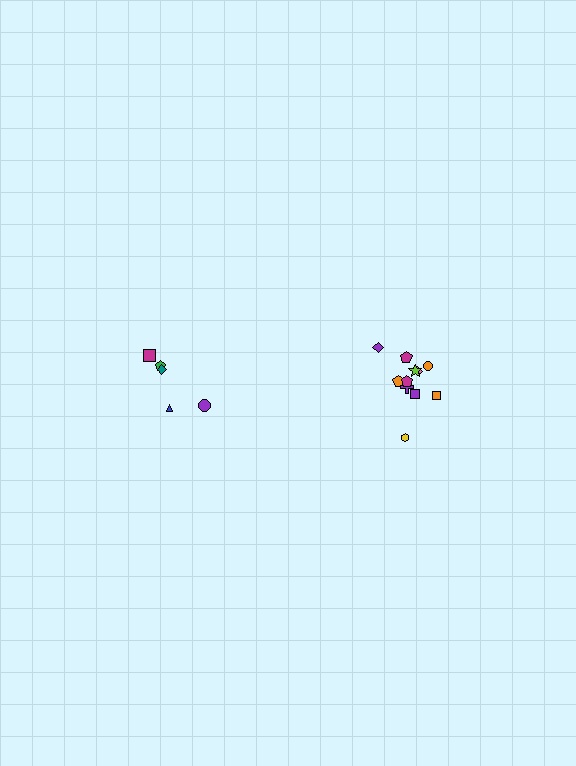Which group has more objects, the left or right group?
The right group.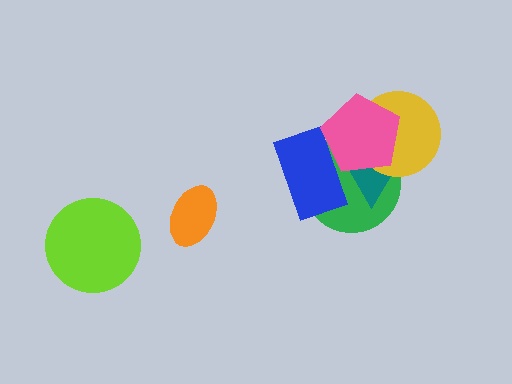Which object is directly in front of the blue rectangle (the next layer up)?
The teal triangle is directly in front of the blue rectangle.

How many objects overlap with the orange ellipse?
0 objects overlap with the orange ellipse.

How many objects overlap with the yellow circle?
3 objects overlap with the yellow circle.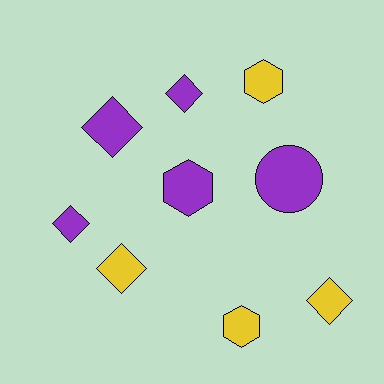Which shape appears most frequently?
Diamond, with 5 objects.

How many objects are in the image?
There are 9 objects.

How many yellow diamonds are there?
There are 2 yellow diamonds.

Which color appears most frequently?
Purple, with 5 objects.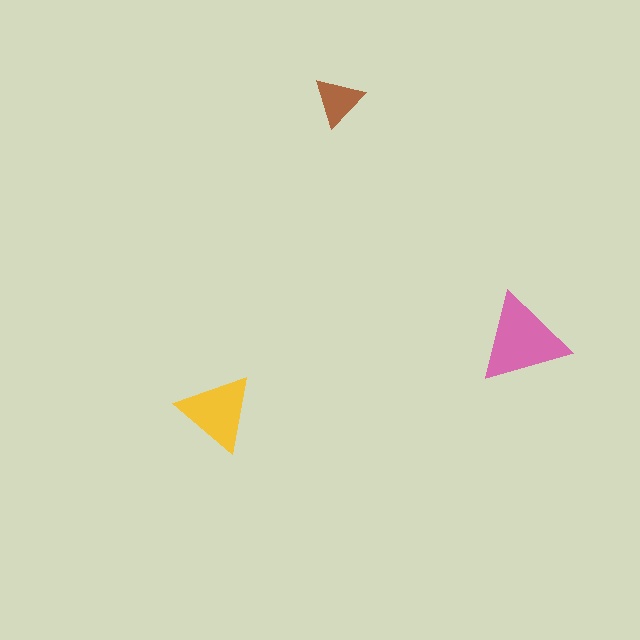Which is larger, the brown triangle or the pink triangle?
The pink one.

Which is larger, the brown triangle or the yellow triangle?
The yellow one.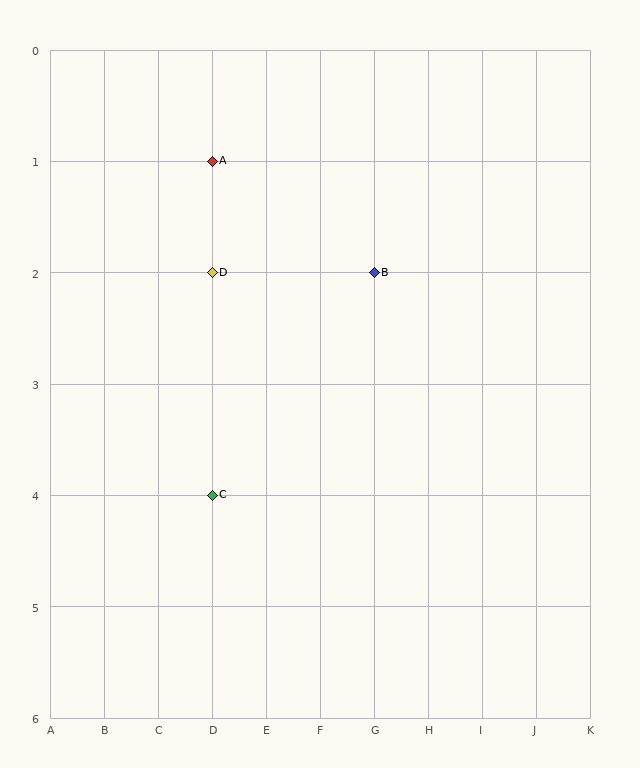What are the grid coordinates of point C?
Point C is at grid coordinates (D, 4).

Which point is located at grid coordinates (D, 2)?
Point D is at (D, 2).